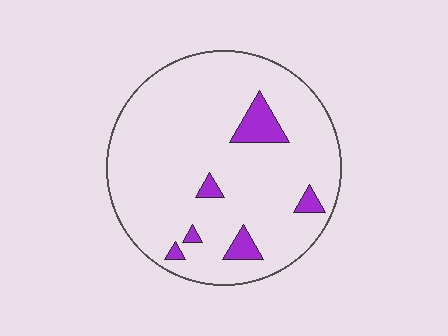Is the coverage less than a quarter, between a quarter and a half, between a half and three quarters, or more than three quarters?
Less than a quarter.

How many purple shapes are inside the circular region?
6.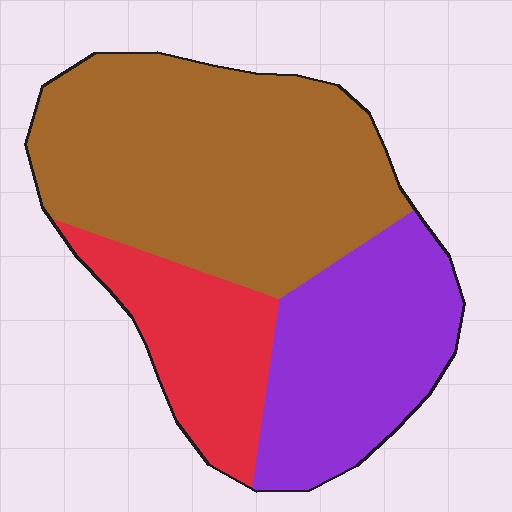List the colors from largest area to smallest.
From largest to smallest: brown, purple, red.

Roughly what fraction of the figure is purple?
Purple covers about 30% of the figure.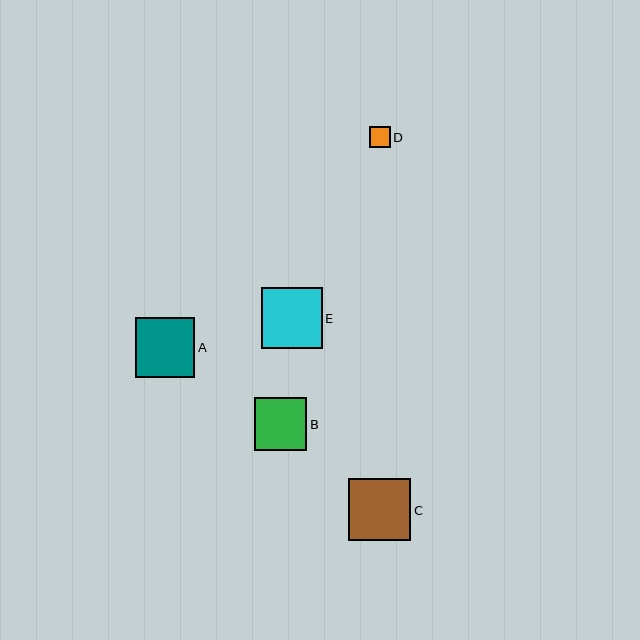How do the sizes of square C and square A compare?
Square C and square A are approximately the same size.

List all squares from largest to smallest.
From largest to smallest: C, E, A, B, D.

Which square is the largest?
Square C is the largest with a size of approximately 62 pixels.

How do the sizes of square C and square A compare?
Square C and square A are approximately the same size.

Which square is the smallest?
Square D is the smallest with a size of approximately 21 pixels.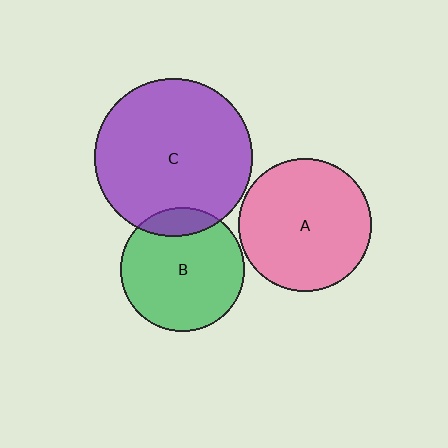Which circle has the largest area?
Circle C (purple).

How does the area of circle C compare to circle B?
Approximately 1.6 times.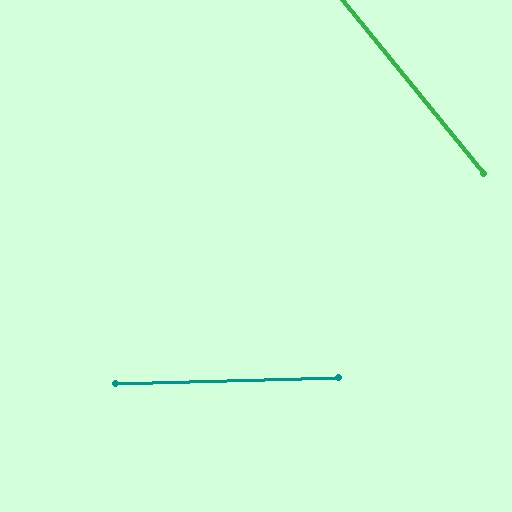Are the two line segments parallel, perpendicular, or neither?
Neither parallel nor perpendicular — they differ by about 53°.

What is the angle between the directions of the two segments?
Approximately 53 degrees.